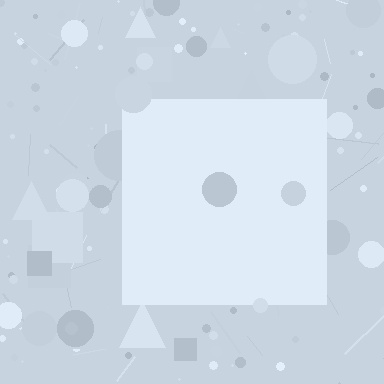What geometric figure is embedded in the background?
A square is embedded in the background.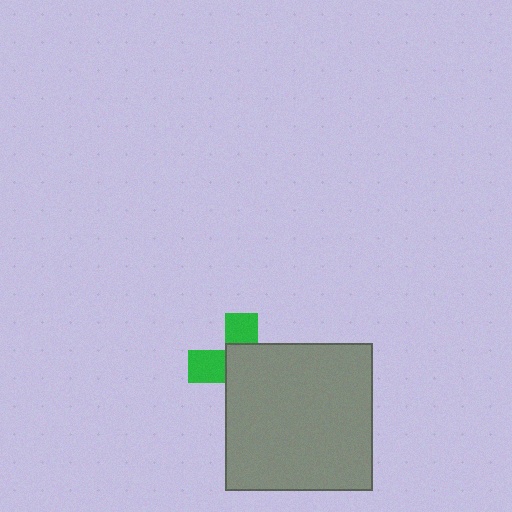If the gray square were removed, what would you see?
You would see the complete green cross.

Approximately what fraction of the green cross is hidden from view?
Roughly 63% of the green cross is hidden behind the gray square.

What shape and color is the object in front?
The object in front is a gray square.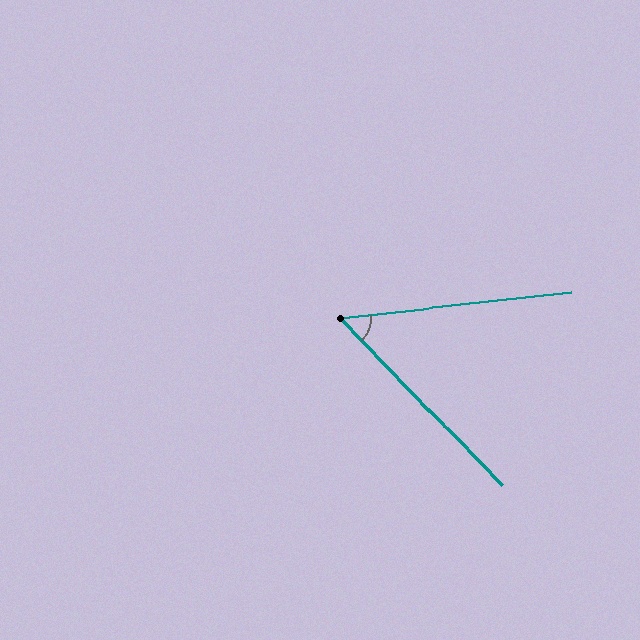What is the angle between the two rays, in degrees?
Approximately 52 degrees.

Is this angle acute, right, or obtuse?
It is acute.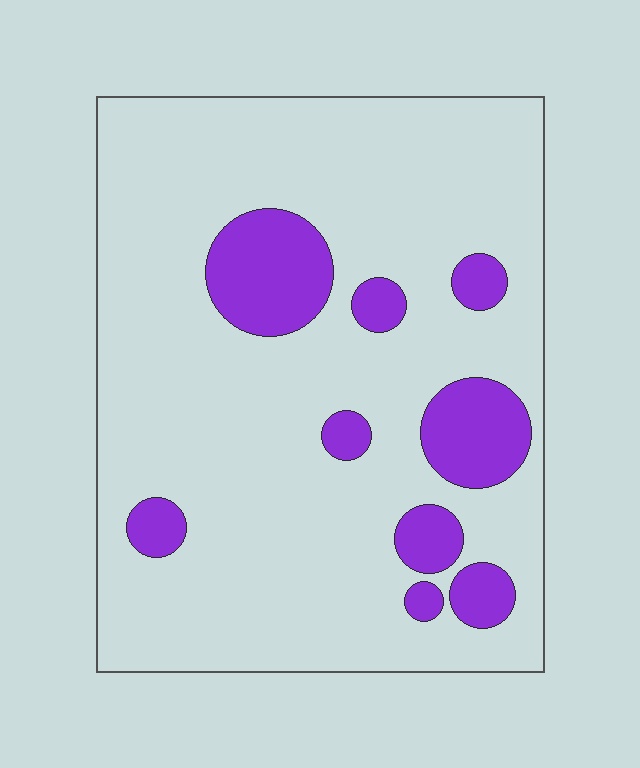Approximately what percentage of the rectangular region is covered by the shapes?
Approximately 15%.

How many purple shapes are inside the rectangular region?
9.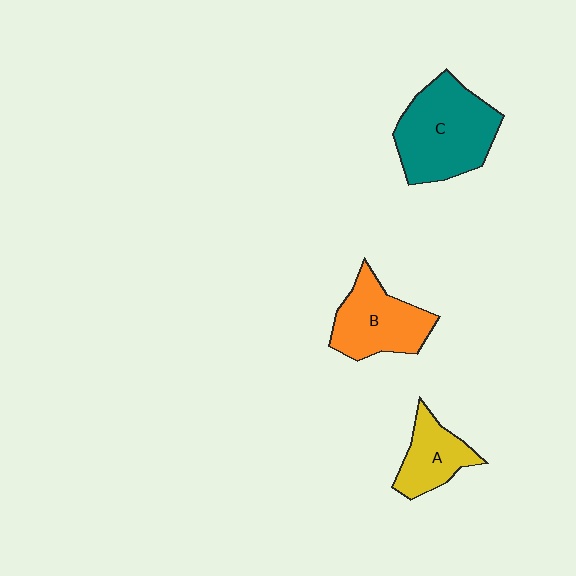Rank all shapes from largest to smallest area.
From largest to smallest: C (teal), B (orange), A (yellow).